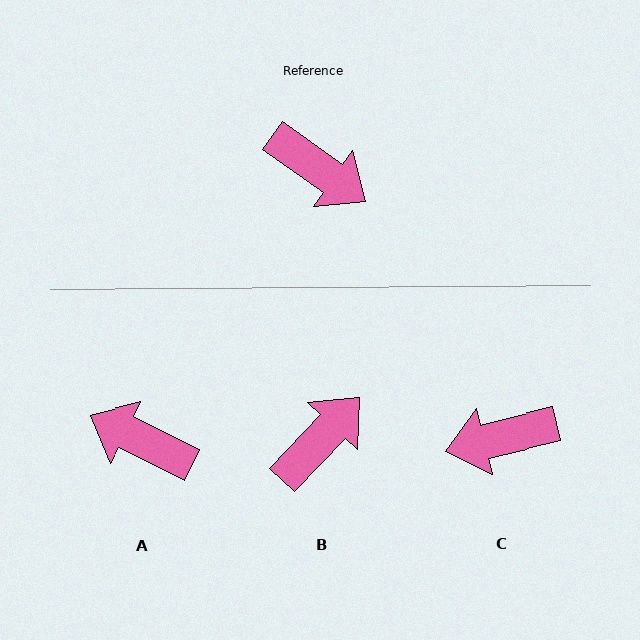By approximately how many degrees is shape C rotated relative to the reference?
Approximately 131 degrees clockwise.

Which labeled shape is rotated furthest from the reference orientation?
A, about 171 degrees away.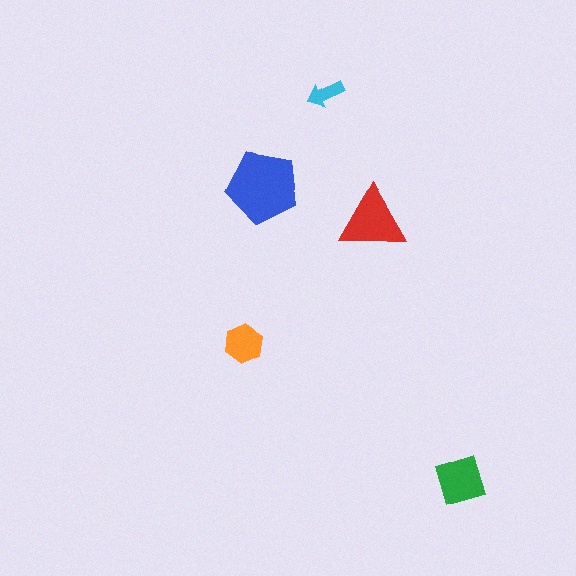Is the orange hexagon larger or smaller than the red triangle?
Smaller.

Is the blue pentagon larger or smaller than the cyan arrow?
Larger.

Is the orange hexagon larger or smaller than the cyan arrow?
Larger.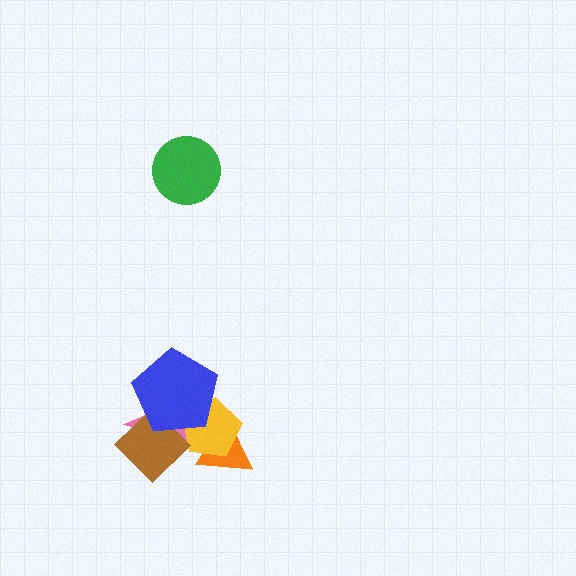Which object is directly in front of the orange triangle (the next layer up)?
The pink star is directly in front of the orange triangle.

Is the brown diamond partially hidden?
Yes, it is partially covered by another shape.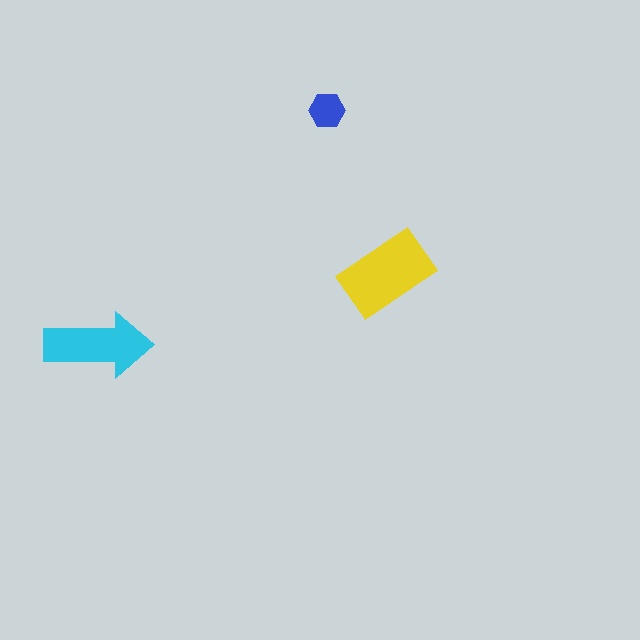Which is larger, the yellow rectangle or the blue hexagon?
The yellow rectangle.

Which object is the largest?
The yellow rectangle.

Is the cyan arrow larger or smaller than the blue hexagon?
Larger.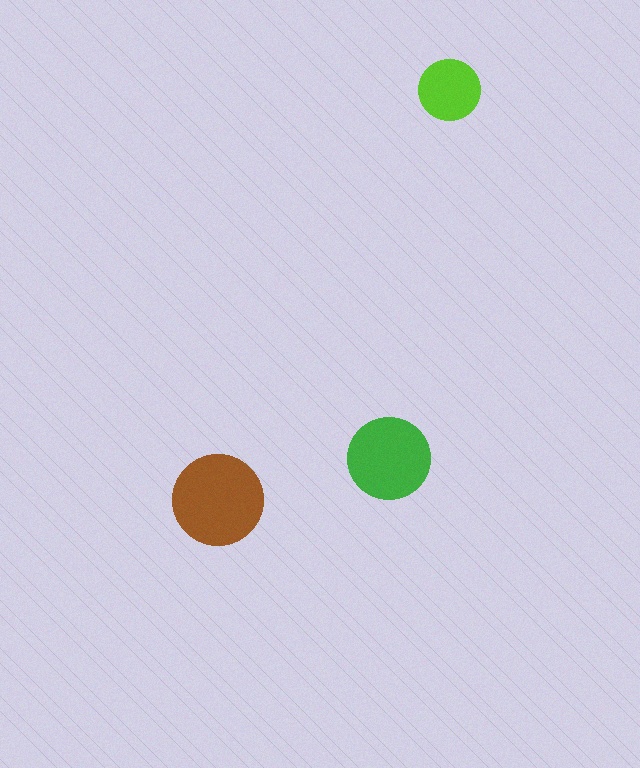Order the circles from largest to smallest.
the brown one, the green one, the lime one.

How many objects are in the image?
There are 3 objects in the image.